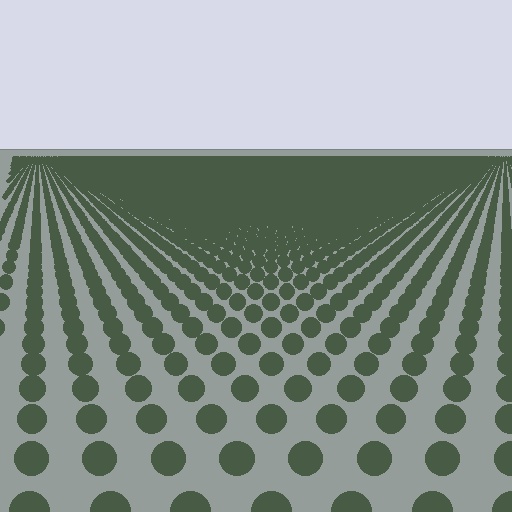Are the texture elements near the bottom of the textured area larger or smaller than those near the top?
Larger. Near the bottom, elements are closer to the viewer and appear at a bigger on-screen size.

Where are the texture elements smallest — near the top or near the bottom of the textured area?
Near the top.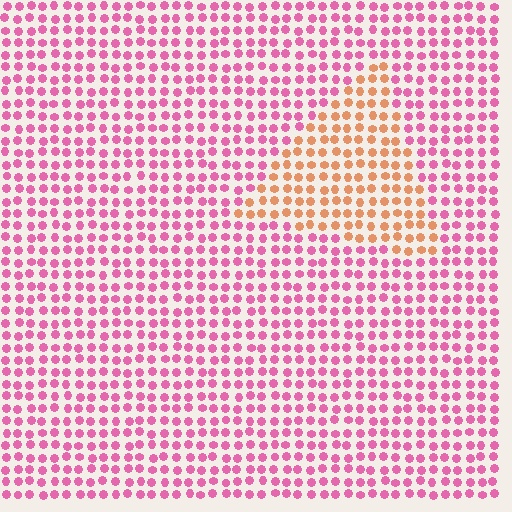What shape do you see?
I see a triangle.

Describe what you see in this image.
The image is filled with small pink elements in a uniform arrangement. A triangle-shaped region is visible where the elements are tinted to a slightly different hue, forming a subtle color boundary.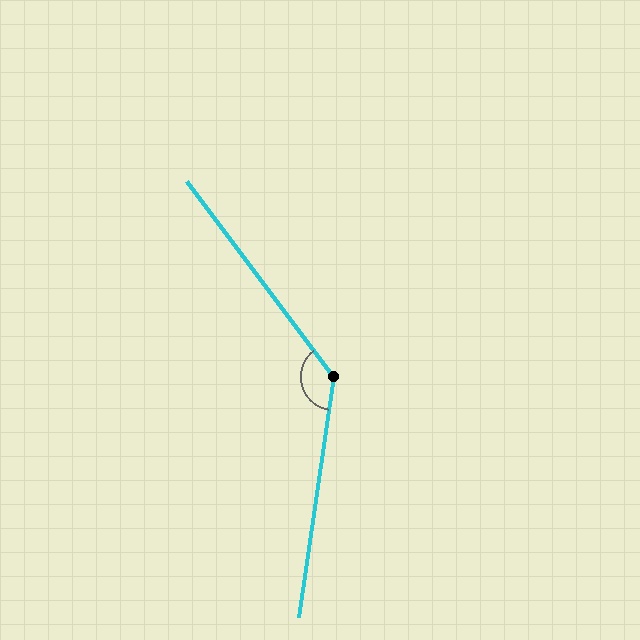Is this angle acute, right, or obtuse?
It is obtuse.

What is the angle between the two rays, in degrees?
Approximately 135 degrees.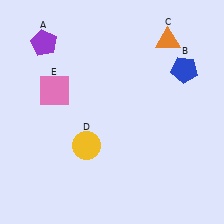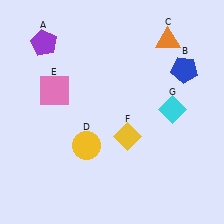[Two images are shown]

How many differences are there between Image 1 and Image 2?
There are 2 differences between the two images.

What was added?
A yellow diamond (F), a cyan diamond (G) were added in Image 2.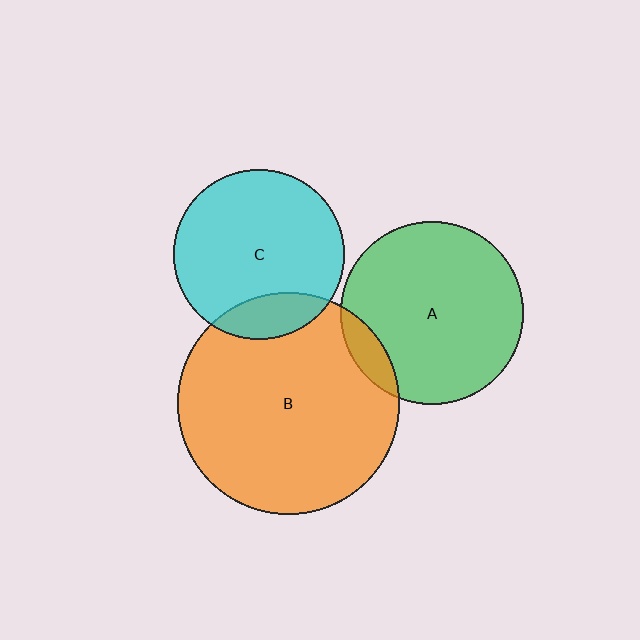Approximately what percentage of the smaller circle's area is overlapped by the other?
Approximately 15%.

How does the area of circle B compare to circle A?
Approximately 1.5 times.